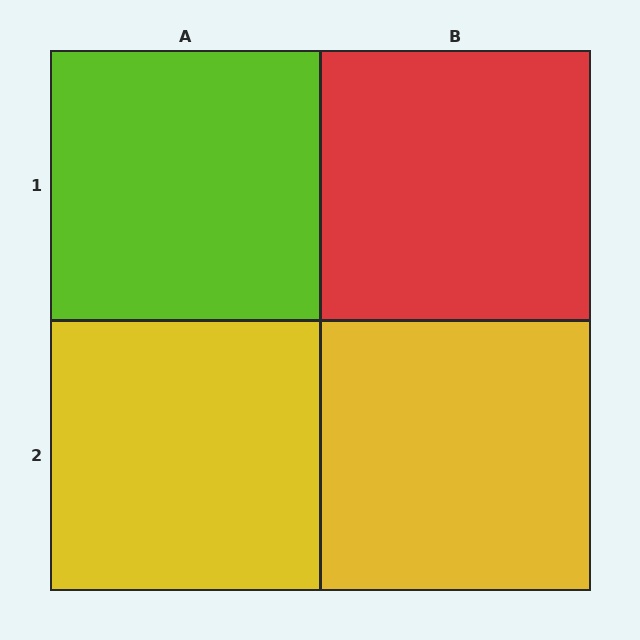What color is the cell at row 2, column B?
Yellow.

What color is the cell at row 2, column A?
Yellow.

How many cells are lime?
1 cell is lime.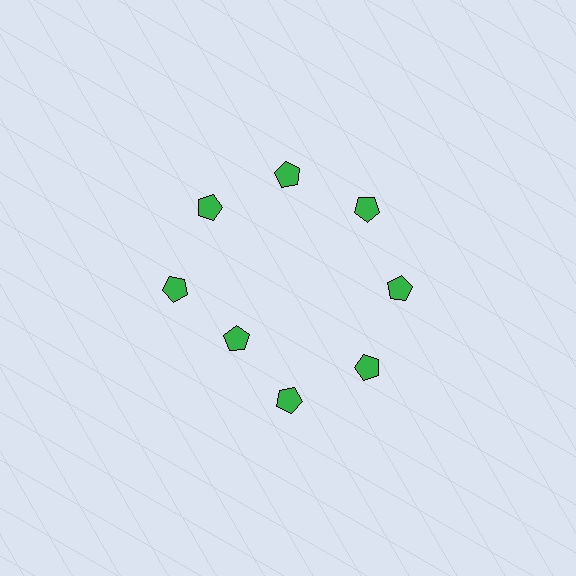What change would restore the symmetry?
The symmetry would be restored by moving it outward, back onto the ring so that all 8 pentagons sit at equal angles and equal distance from the center.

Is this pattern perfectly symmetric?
No. The 8 green pentagons are arranged in a ring, but one element near the 8 o'clock position is pulled inward toward the center, breaking the 8-fold rotational symmetry.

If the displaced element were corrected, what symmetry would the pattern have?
It would have 8-fold rotational symmetry — the pattern would map onto itself every 45 degrees.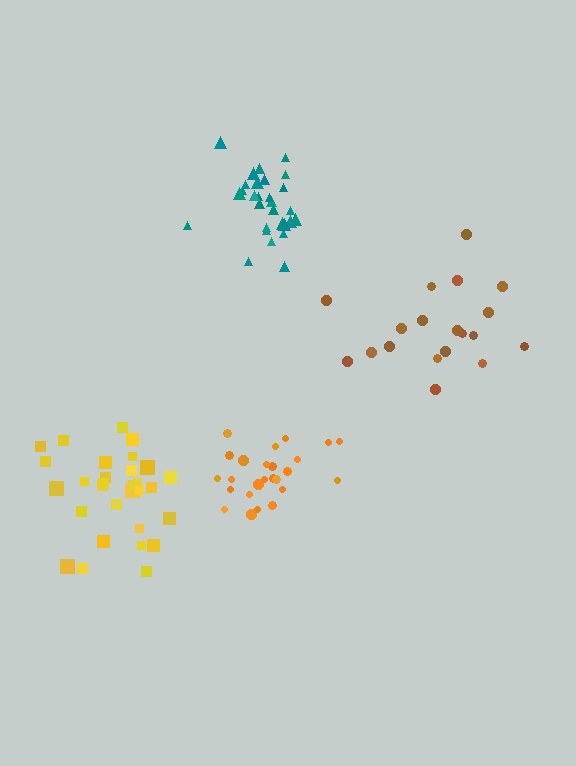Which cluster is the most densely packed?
Teal.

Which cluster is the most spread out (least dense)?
Brown.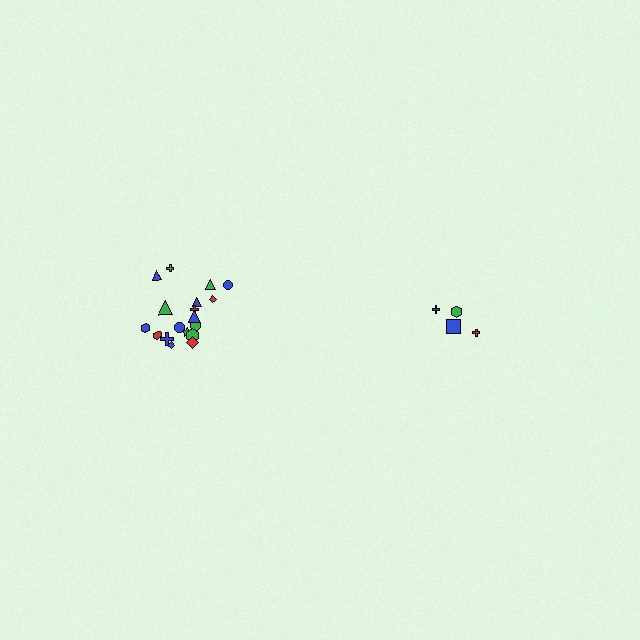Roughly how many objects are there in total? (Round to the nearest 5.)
Roughly 20 objects in total.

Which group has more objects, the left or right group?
The left group.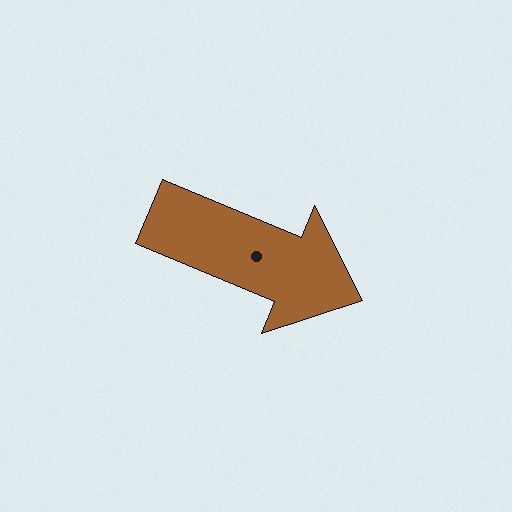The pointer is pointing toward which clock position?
Roughly 4 o'clock.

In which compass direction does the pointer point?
Southeast.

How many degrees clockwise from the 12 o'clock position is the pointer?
Approximately 113 degrees.